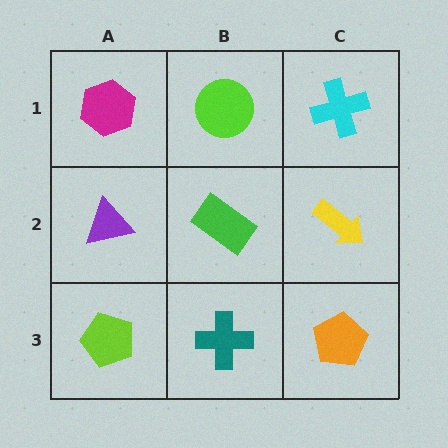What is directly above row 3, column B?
A green rectangle.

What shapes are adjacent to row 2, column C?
A cyan cross (row 1, column C), an orange pentagon (row 3, column C), a green rectangle (row 2, column B).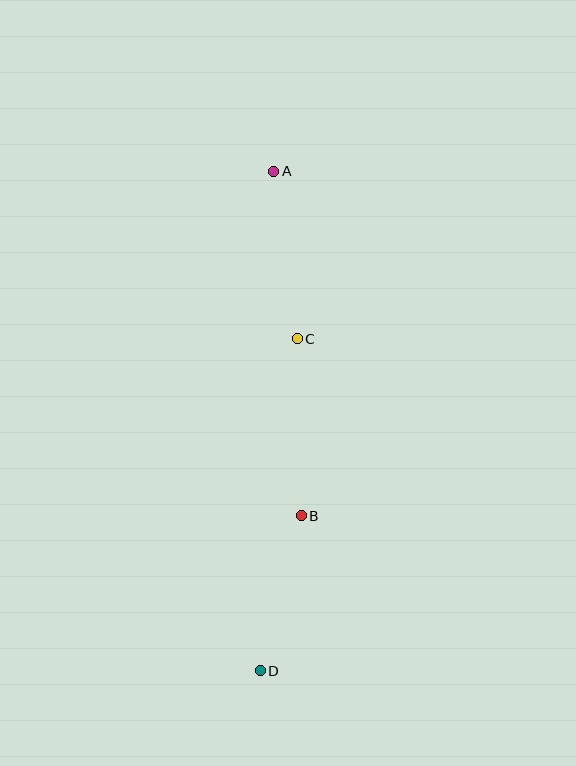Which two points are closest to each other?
Points B and D are closest to each other.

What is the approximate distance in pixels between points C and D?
The distance between C and D is approximately 334 pixels.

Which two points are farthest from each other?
Points A and D are farthest from each other.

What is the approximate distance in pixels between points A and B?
The distance between A and B is approximately 345 pixels.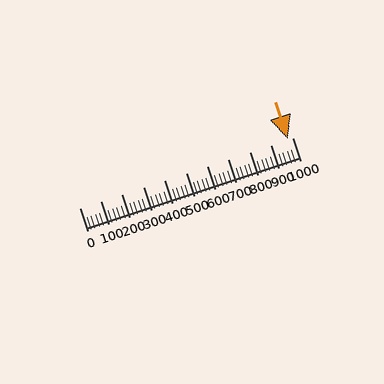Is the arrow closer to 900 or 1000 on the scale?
The arrow is closer to 1000.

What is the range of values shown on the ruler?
The ruler shows values from 0 to 1000.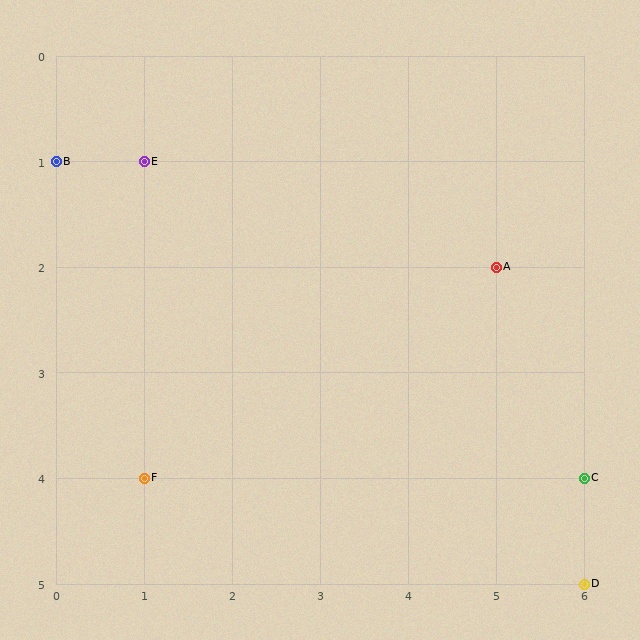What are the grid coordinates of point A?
Point A is at grid coordinates (5, 2).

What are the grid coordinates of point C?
Point C is at grid coordinates (6, 4).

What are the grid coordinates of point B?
Point B is at grid coordinates (0, 1).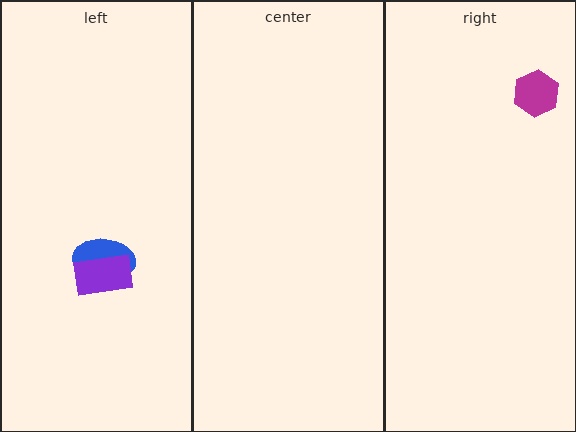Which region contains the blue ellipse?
The left region.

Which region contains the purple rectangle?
The left region.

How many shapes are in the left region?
2.